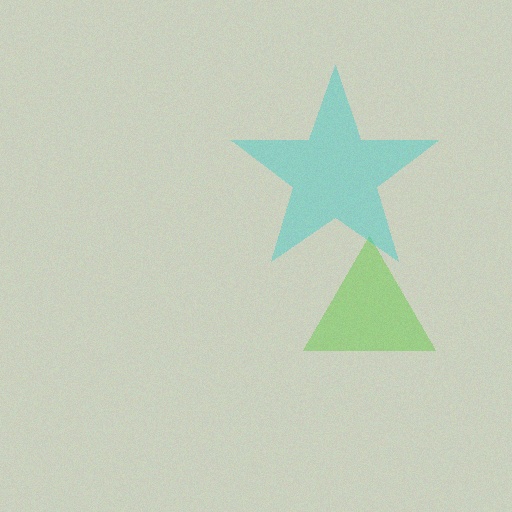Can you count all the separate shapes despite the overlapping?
Yes, there are 2 separate shapes.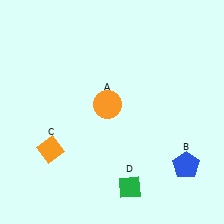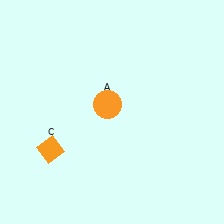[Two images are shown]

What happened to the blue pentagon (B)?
The blue pentagon (B) was removed in Image 2. It was in the bottom-right area of Image 1.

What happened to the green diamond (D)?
The green diamond (D) was removed in Image 2. It was in the bottom-right area of Image 1.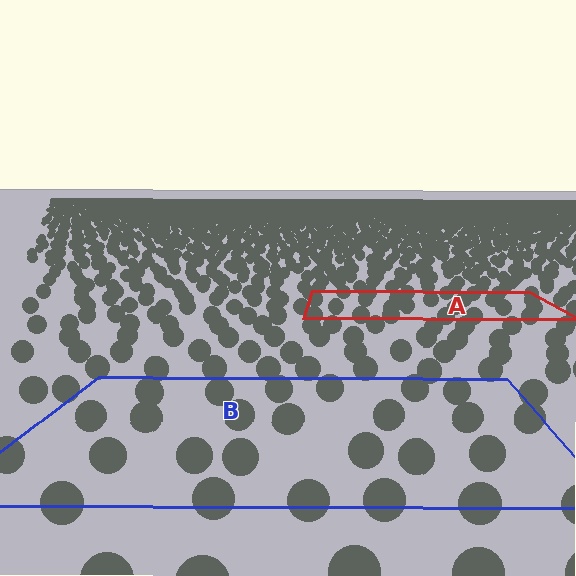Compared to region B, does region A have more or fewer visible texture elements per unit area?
Region A has more texture elements per unit area — they are packed more densely because it is farther away.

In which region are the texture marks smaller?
The texture marks are smaller in region A, because it is farther away.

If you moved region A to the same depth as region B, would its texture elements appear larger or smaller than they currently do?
They would appear larger. At a closer depth, the same texture elements are projected at a bigger on-screen size.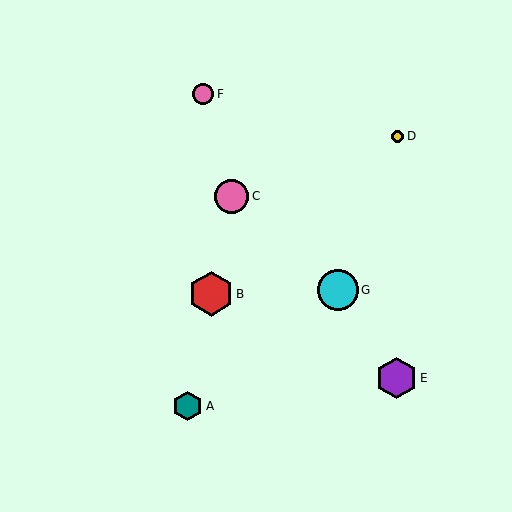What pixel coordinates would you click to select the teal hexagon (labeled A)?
Click at (188, 406) to select the teal hexagon A.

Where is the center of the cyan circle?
The center of the cyan circle is at (338, 290).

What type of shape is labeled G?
Shape G is a cyan circle.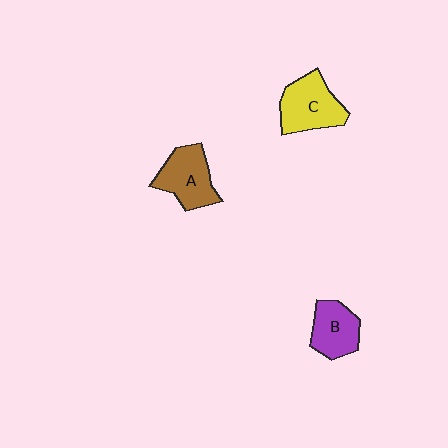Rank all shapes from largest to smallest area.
From largest to smallest: C (yellow), A (brown), B (purple).